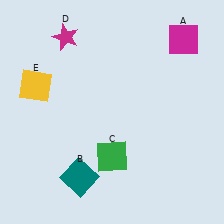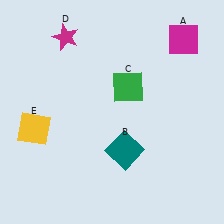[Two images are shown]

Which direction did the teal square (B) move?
The teal square (B) moved right.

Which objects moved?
The objects that moved are: the teal square (B), the green square (C), the yellow square (E).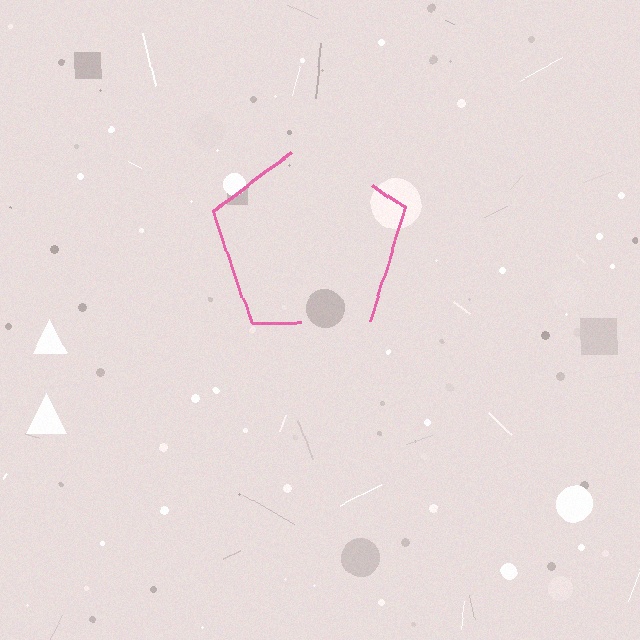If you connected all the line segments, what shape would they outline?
They would outline a pentagon.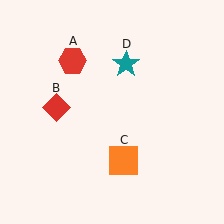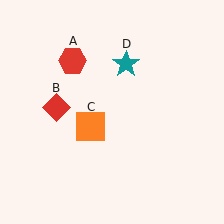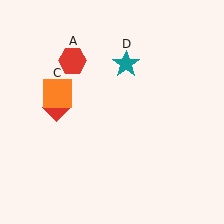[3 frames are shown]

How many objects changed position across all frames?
1 object changed position: orange square (object C).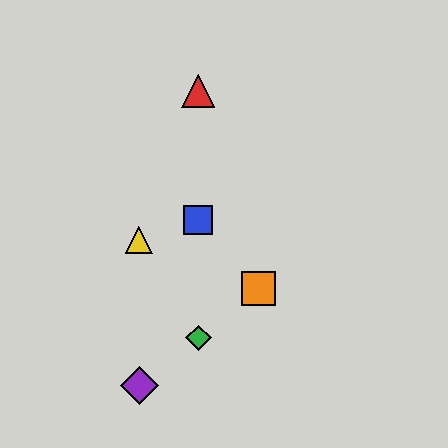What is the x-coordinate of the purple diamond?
The purple diamond is at x≈140.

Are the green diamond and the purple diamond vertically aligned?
No, the green diamond is at x≈198 and the purple diamond is at x≈140.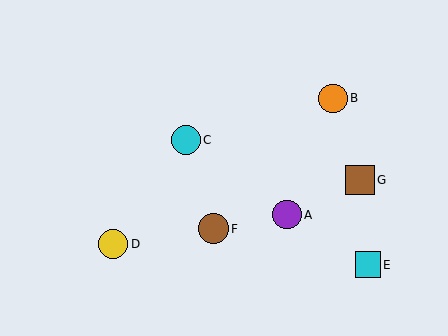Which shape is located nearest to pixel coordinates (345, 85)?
The orange circle (labeled B) at (333, 98) is nearest to that location.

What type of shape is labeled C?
Shape C is a cyan circle.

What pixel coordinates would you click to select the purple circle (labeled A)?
Click at (287, 215) to select the purple circle A.